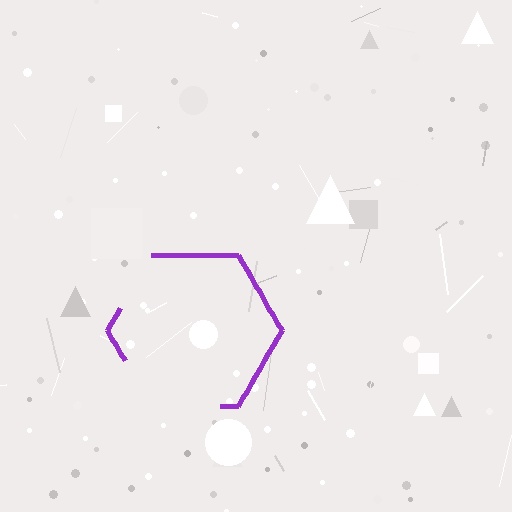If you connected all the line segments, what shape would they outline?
They would outline a hexagon.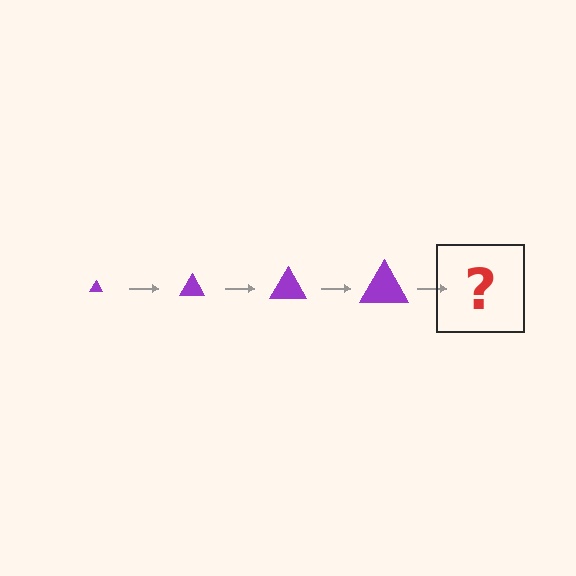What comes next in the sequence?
The next element should be a purple triangle, larger than the previous one.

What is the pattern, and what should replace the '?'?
The pattern is that the triangle gets progressively larger each step. The '?' should be a purple triangle, larger than the previous one.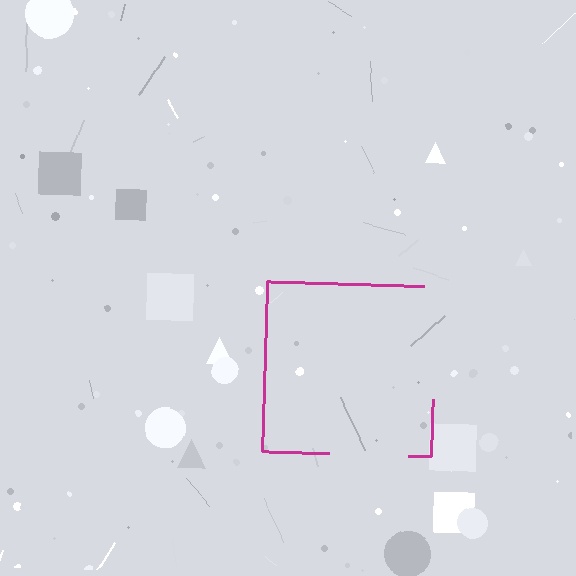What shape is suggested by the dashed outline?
The dashed outline suggests a square.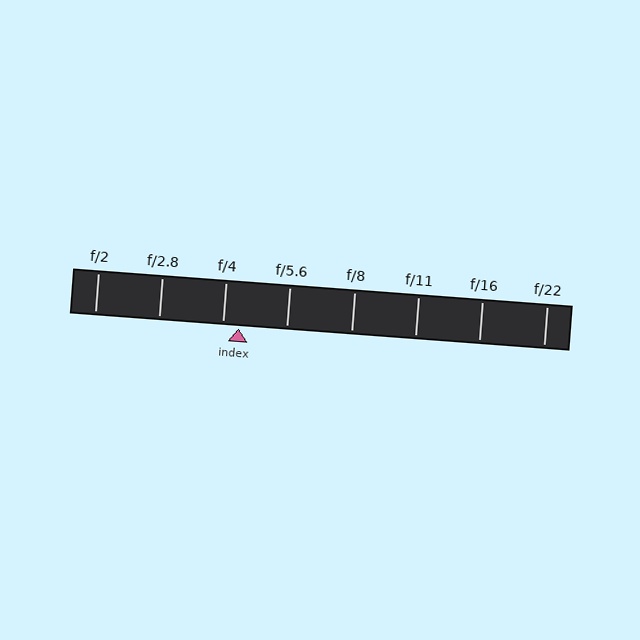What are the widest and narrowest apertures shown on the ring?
The widest aperture shown is f/2 and the narrowest is f/22.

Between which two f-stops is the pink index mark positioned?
The index mark is between f/4 and f/5.6.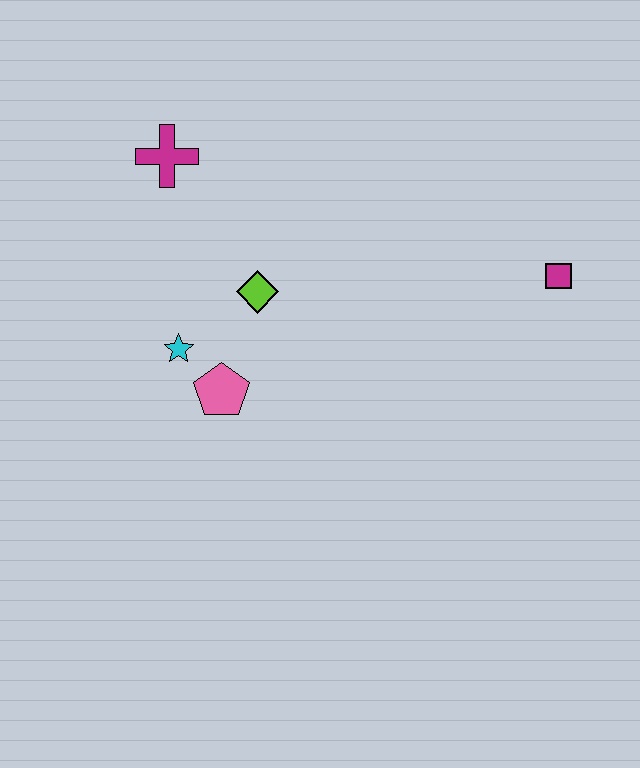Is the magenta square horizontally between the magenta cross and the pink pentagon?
No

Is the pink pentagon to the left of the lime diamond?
Yes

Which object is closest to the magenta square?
The lime diamond is closest to the magenta square.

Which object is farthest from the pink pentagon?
The magenta square is farthest from the pink pentagon.